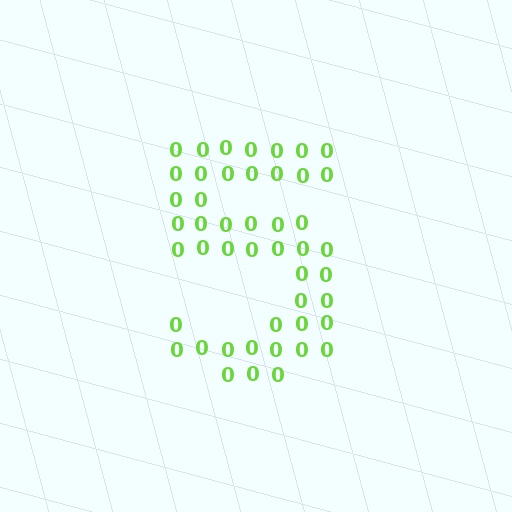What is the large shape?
The large shape is the digit 5.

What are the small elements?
The small elements are digit 0's.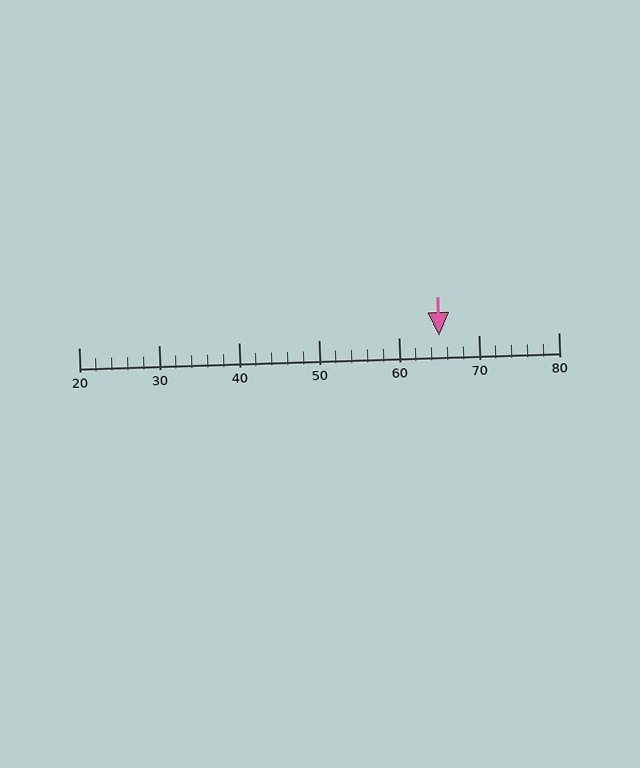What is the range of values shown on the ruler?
The ruler shows values from 20 to 80.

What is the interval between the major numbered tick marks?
The major tick marks are spaced 10 units apart.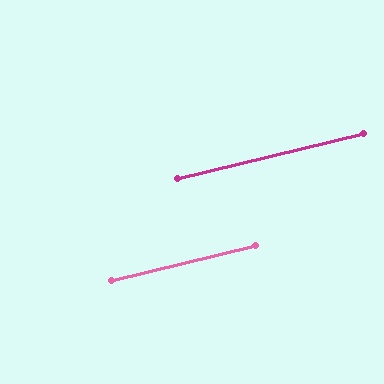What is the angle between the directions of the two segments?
Approximately 0 degrees.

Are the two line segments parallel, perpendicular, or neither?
Parallel — their directions differ by only 0.4°.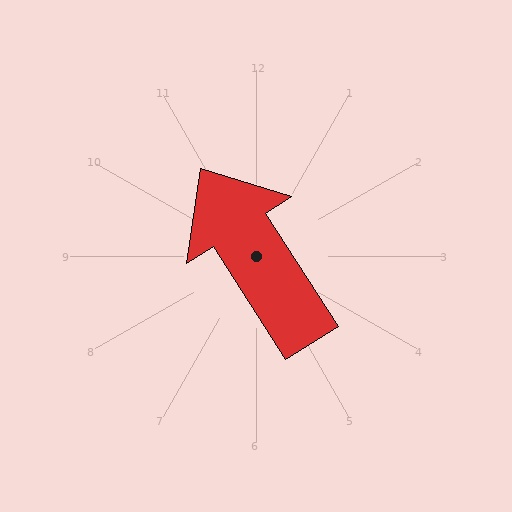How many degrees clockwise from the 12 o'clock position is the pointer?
Approximately 327 degrees.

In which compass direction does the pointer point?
Northwest.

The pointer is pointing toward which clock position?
Roughly 11 o'clock.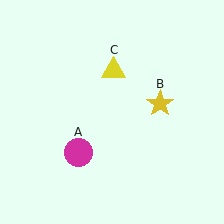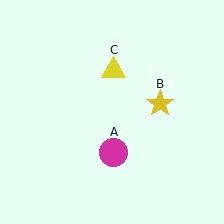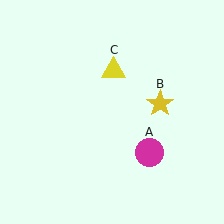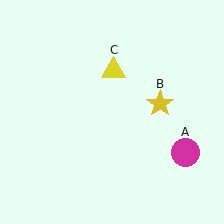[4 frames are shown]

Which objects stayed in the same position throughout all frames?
Yellow star (object B) and yellow triangle (object C) remained stationary.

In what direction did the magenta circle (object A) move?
The magenta circle (object A) moved right.